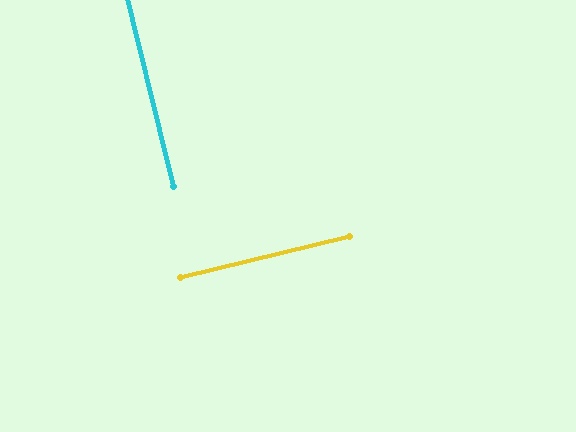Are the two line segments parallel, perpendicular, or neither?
Perpendicular — they meet at approximately 90°.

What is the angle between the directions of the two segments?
Approximately 90 degrees.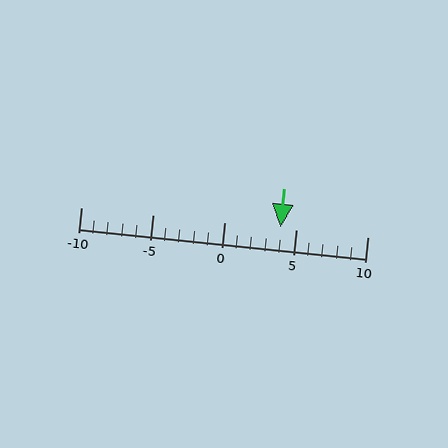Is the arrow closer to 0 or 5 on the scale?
The arrow is closer to 5.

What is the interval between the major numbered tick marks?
The major tick marks are spaced 5 units apart.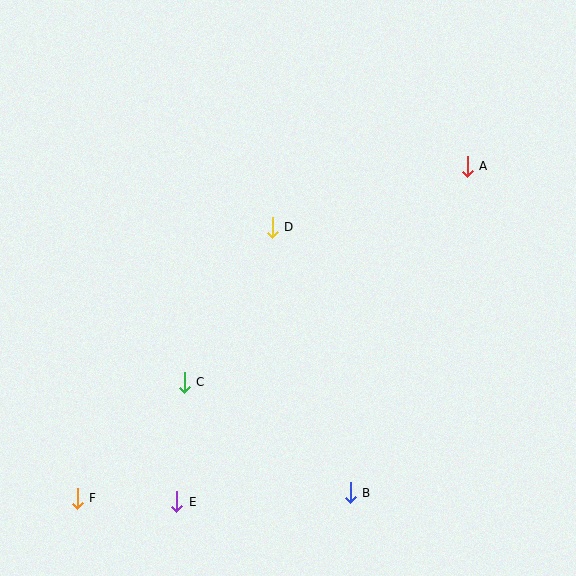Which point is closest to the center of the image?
Point D at (272, 227) is closest to the center.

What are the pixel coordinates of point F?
Point F is at (77, 498).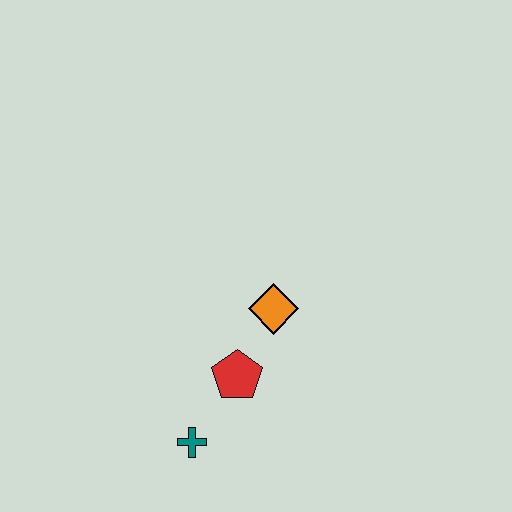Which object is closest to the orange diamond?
The red pentagon is closest to the orange diamond.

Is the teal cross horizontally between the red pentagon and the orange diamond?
No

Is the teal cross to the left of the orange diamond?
Yes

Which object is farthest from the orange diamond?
The teal cross is farthest from the orange diamond.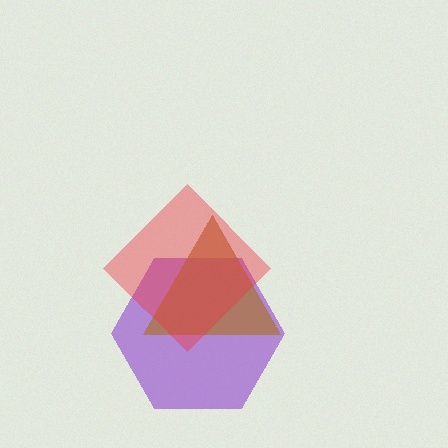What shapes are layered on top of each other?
The layered shapes are: a purple hexagon, a brown triangle, a red diamond.